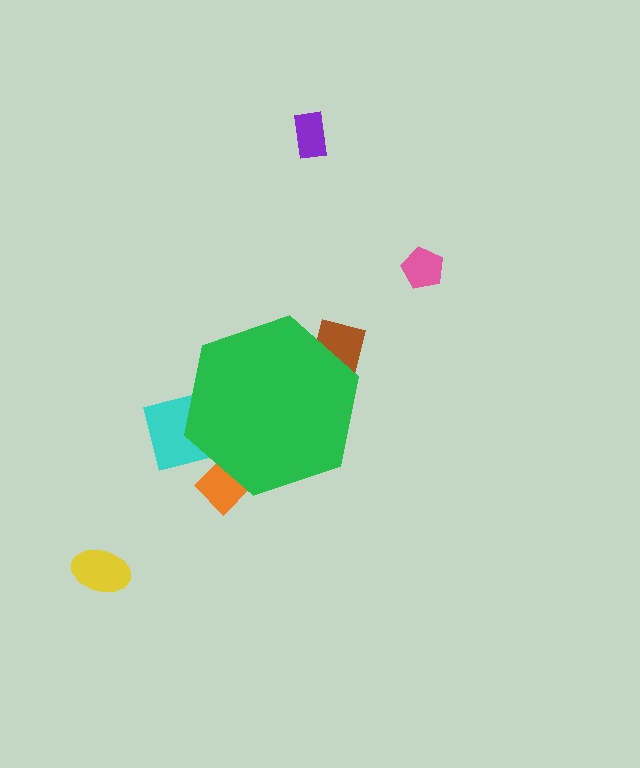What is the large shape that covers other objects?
A green hexagon.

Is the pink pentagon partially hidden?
No, the pink pentagon is fully visible.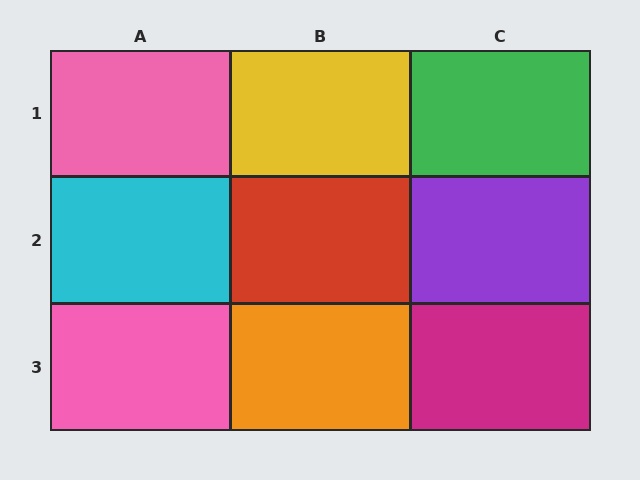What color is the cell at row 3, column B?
Orange.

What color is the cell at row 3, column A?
Pink.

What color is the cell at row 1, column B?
Yellow.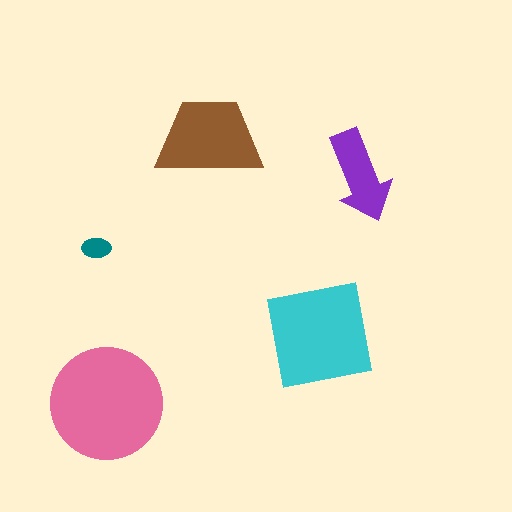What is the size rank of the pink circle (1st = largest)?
1st.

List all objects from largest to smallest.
The pink circle, the cyan square, the brown trapezoid, the purple arrow, the teal ellipse.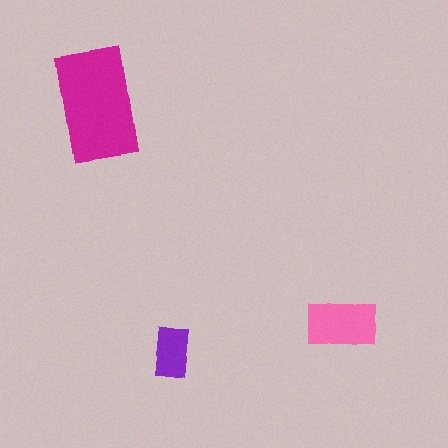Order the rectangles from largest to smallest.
the magenta one, the pink one, the purple one.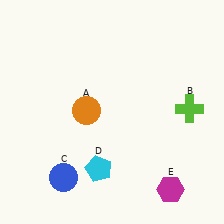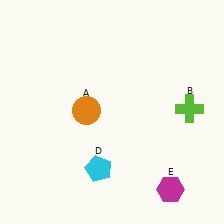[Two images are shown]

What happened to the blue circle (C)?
The blue circle (C) was removed in Image 2. It was in the bottom-left area of Image 1.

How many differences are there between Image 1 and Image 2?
There is 1 difference between the two images.